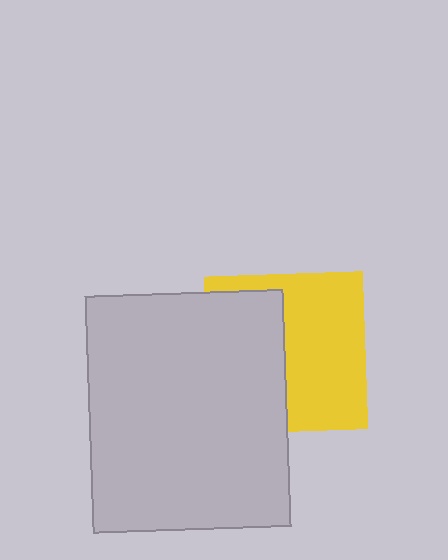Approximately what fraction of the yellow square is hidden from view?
Roughly 45% of the yellow square is hidden behind the light gray rectangle.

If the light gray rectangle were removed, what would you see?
You would see the complete yellow square.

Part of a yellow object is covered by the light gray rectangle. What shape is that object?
It is a square.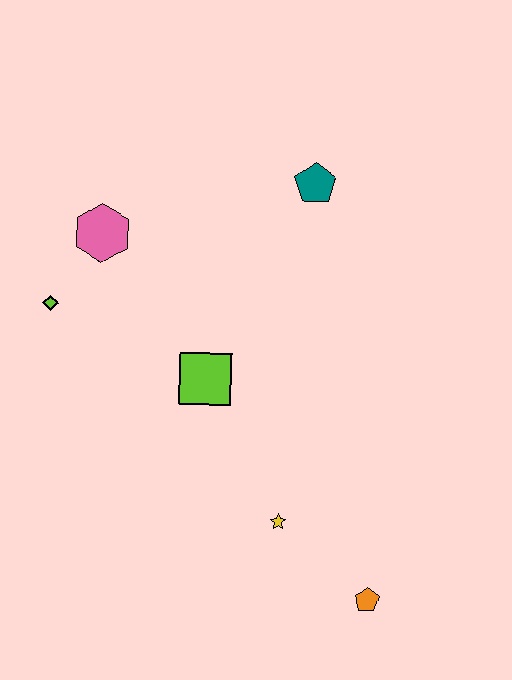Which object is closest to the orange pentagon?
The yellow star is closest to the orange pentagon.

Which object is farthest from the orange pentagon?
The pink hexagon is farthest from the orange pentagon.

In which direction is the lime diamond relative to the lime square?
The lime diamond is to the left of the lime square.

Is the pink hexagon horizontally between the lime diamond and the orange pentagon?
Yes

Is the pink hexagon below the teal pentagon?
Yes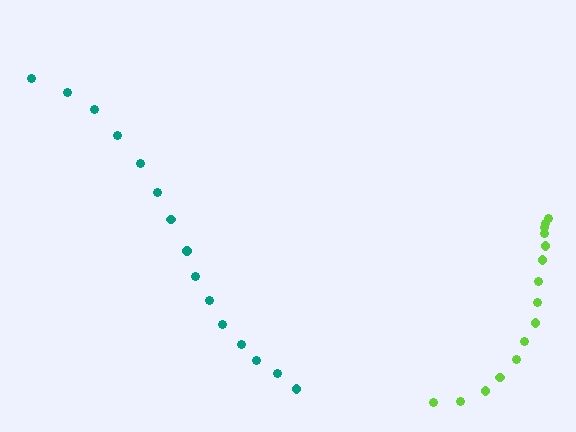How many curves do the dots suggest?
There are 2 distinct paths.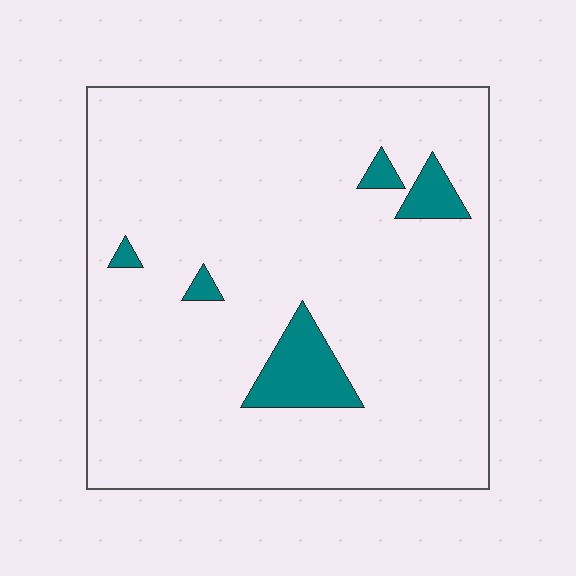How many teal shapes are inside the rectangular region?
5.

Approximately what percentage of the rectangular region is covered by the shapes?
Approximately 5%.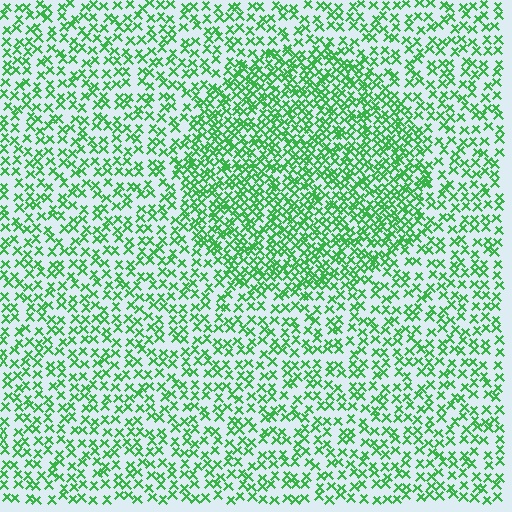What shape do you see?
I see a circle.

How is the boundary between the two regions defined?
The boundary is defined by a change in element density (approximately 1.8x ratio). All elements are the same color, size, and shape.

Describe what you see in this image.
The image contains small green elements arranged at two different densities. A circle-shaped region is visible where the elements are more densely packed than the surrounding area.